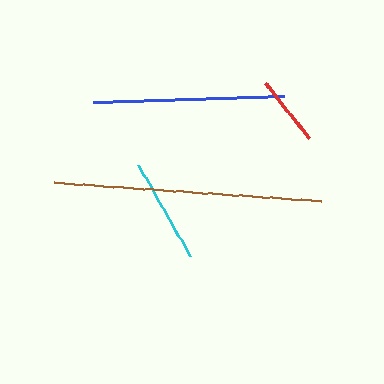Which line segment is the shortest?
The red line is the shortest at approximately 72 pixels.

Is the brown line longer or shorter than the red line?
The brown line is longer than the red line.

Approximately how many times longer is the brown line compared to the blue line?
The brown line is approximately 1.4 times the length of the blue line.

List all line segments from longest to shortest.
From longest to shortest: brown, blue, cyan, red.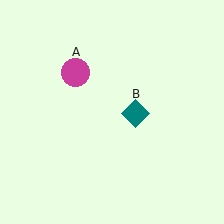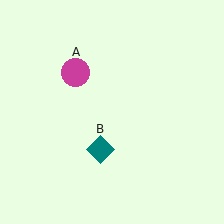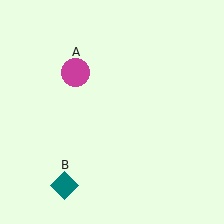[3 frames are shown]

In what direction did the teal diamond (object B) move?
The teal diamond (object B) moved down and to the left.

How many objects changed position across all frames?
1 object changed position: teal diamond (object B).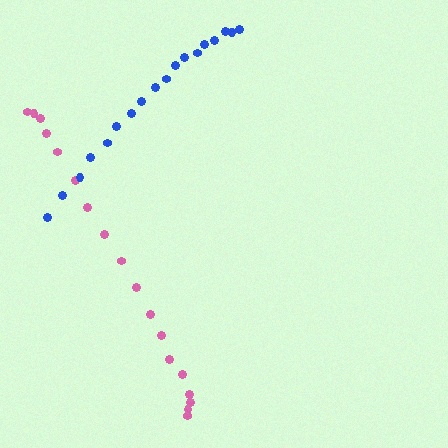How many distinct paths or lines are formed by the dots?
There are 2 distinct paths.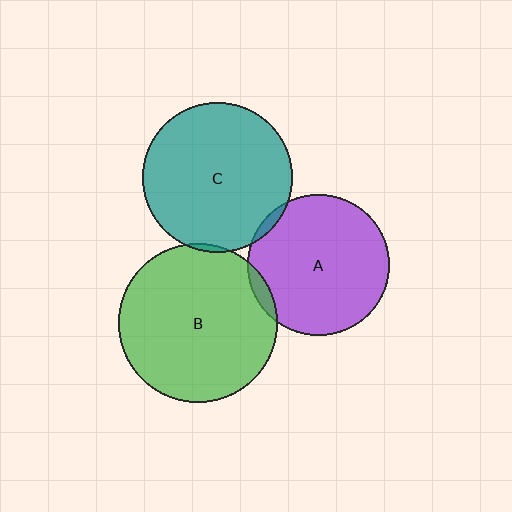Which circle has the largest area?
Circle B (green).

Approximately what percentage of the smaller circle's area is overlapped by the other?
Approximately 5%.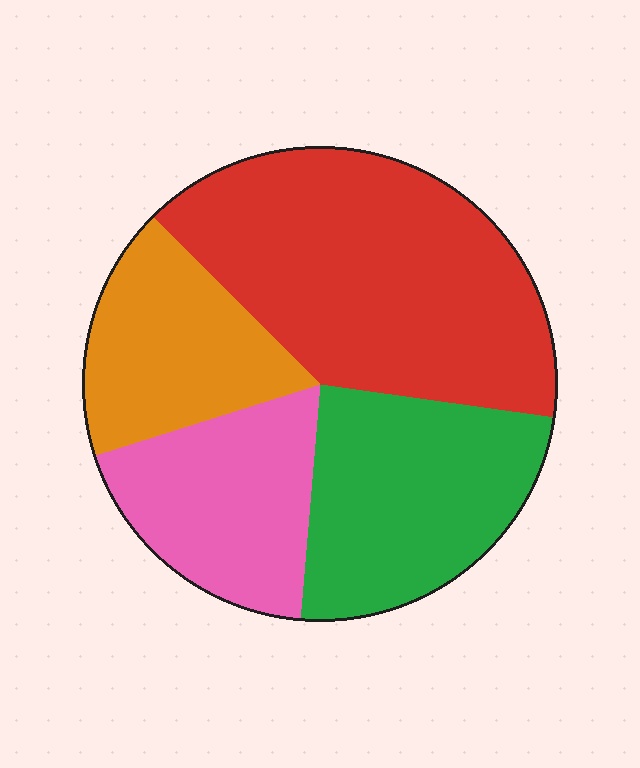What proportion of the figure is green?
Green covers 24% of the figure.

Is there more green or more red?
Red.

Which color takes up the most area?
Red, at roughly 40%.